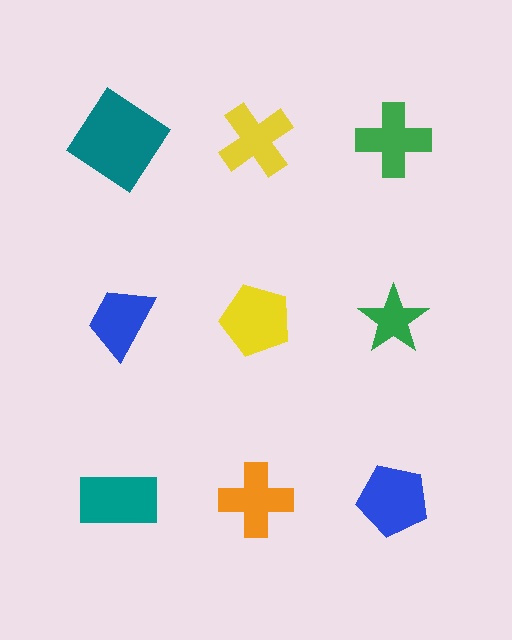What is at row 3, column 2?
An orange cross.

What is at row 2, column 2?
A yellow pentagon.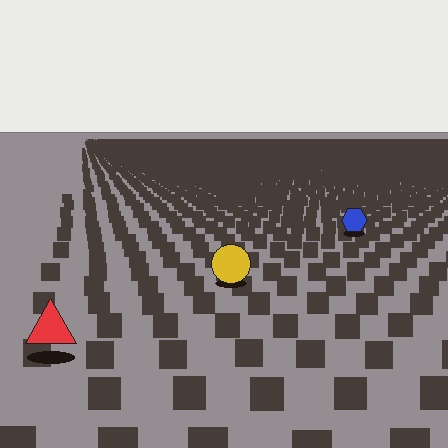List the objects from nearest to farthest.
From nearest to farthest: the red triangle, the yellow circle, the blue hexagon.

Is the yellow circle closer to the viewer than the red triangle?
No. The red triangle is closer — you can tell from the texture gradient: the ground texture is coarser near it.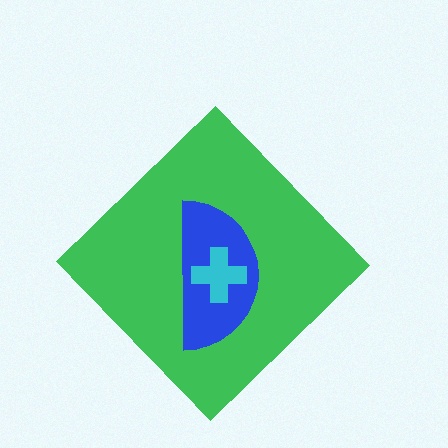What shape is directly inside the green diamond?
The blue semicircle.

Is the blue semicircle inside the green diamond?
Yes.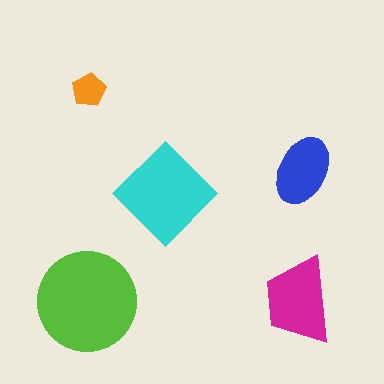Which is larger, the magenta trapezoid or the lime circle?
The lime circle.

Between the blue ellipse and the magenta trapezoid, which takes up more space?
The magenta trapezoid.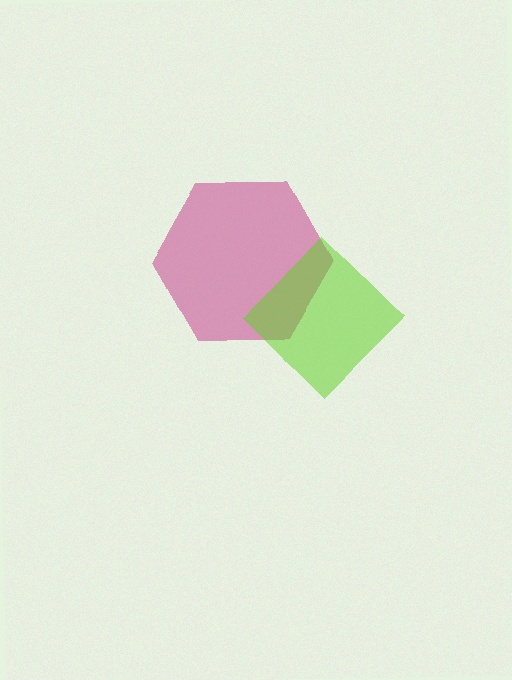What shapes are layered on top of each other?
The layered shapes are: a magenta hexagon, a lime diamond.